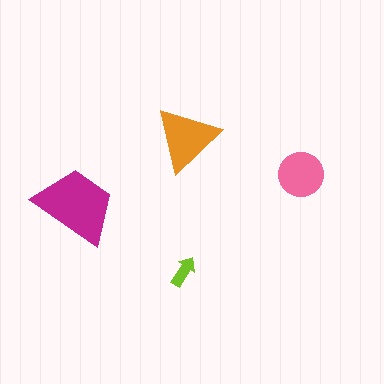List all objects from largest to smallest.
The magenta trapezoid, the orange triangle, the pink circle, the lime arrow.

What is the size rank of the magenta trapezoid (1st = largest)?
1st.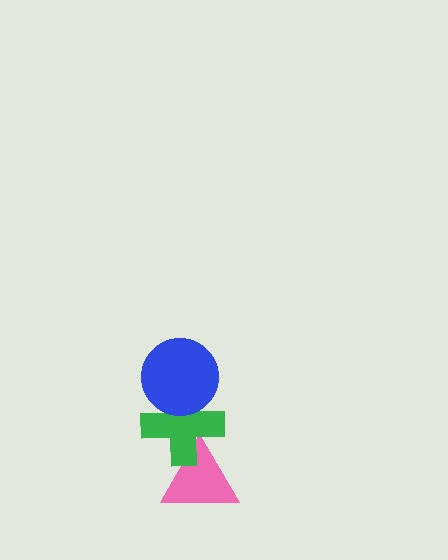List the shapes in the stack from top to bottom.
From top to bottom: the blue circle, the green cross, the pink triangle.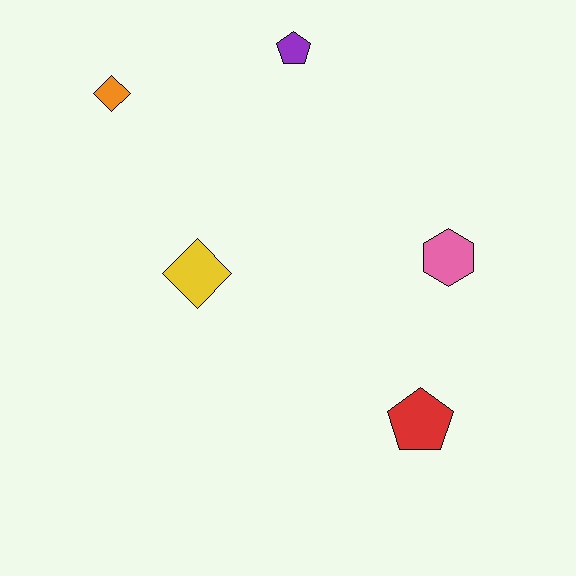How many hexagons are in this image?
There is 1 hexagon.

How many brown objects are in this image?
There are no brown objects.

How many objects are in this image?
There are 5 objects.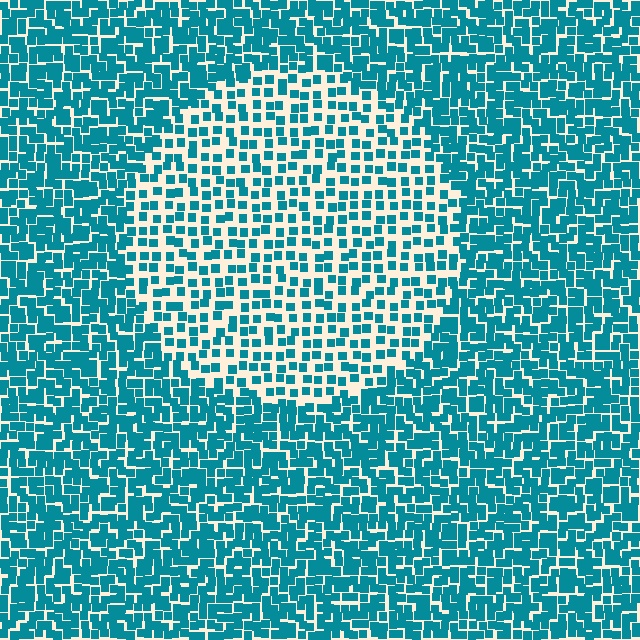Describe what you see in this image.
The image contains small teal elements arranged at two different densities. A circle-shaped region is visible where the elements are less densely packed than the surrounding area.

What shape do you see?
I see a circle.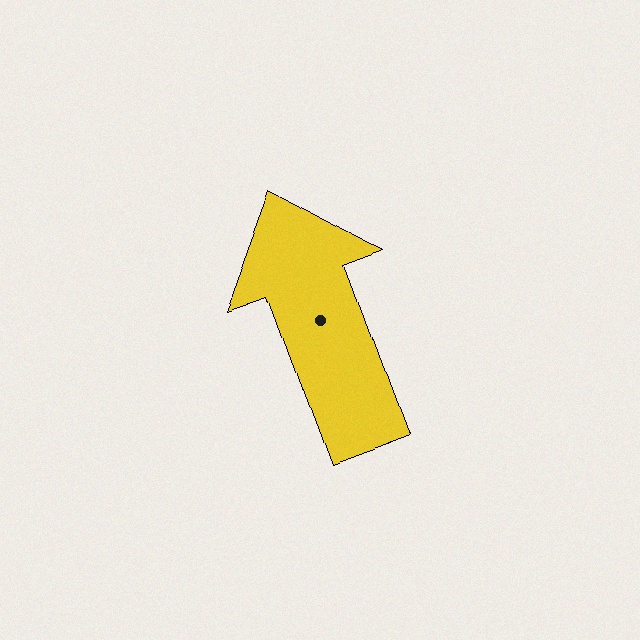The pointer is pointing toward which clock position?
Roughly 11 o'clock.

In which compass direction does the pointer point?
North.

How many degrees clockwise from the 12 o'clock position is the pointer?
Approximately 340 degrees.